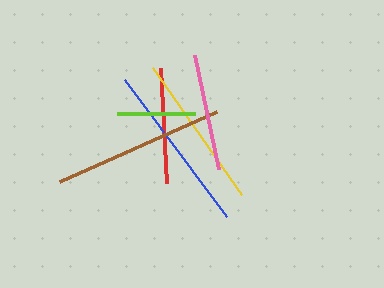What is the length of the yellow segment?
The yellow segment is approximately 156 pixels long.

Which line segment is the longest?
The brown line is the longest at approximately 172 pixels.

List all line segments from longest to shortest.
From longest to shortest: brown, blue, yellow, pink, red, lime.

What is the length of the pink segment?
The pink segment is approximately 116 pixels long.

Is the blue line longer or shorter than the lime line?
The blue line is longer than the lime line.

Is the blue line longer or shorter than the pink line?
The blue line is longer than the pink line.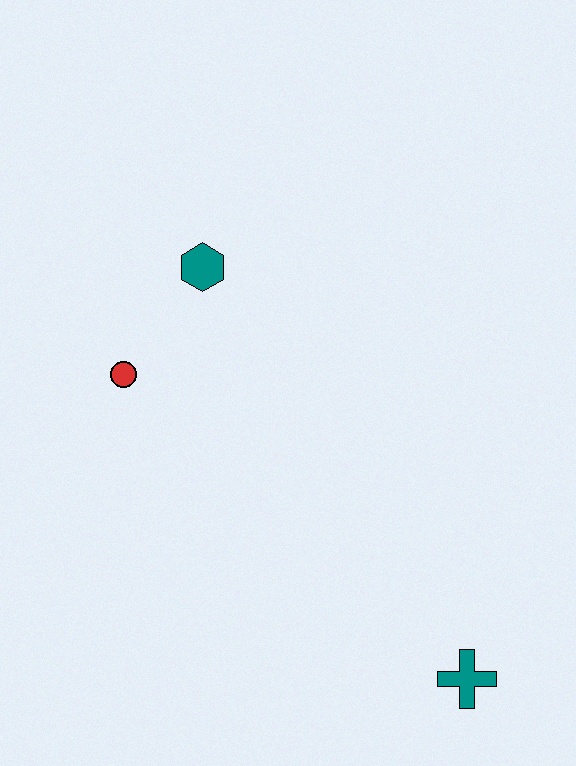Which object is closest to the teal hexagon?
The red circle is closest to the teal hexagon.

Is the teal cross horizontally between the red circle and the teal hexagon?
No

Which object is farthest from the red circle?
The teal cross is farthest from the red circle.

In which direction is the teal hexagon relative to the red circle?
The teal hexagon is above the red circle.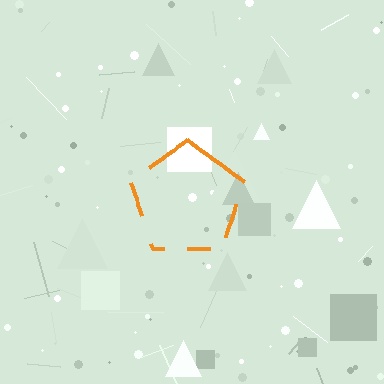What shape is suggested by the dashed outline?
The dashed outline suggests a pentagon.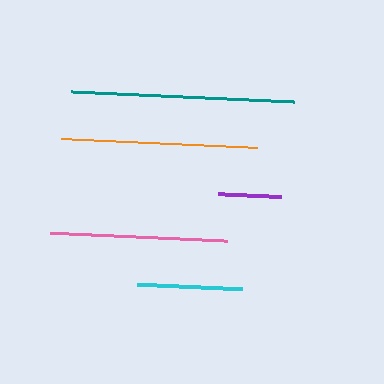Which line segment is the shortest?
The purple line is the shortest at approximately 64 pixels.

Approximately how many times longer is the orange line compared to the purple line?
The orange line is approximately 3.1 times the length of the purple line.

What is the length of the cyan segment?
The cyan segment is approximately 105 pixels long.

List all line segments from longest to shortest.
From longest to shortest: teal, orange, pink, cyan, purple.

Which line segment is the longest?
The teal line is the longest at approximately 223 pixels.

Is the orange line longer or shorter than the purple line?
The orange line is longer than the purple line.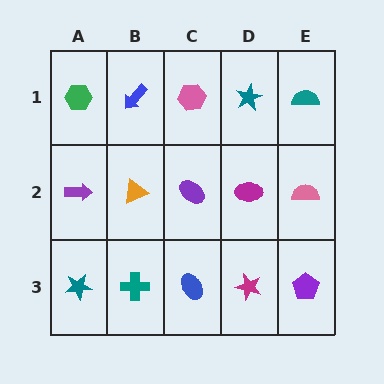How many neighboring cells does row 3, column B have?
3.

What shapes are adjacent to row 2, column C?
A pink hexagon (row 1, column C), a blue ellipse (row 3, column C), an orange triangle (row 2, column B), a magenta ellipse (row 2, column D).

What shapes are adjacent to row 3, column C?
A purple ellipse (row 2, column C), a teal cross (row 3, column B), a magenta star (row 3, column D).